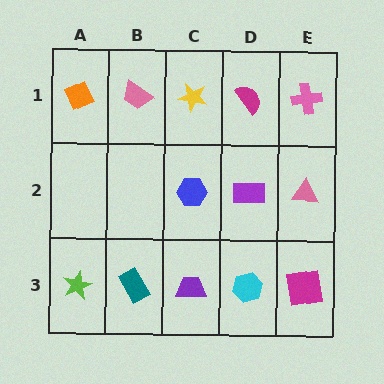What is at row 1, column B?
A pink trapezoid.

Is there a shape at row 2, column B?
No, that cell is empty.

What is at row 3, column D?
A cyan hexagon.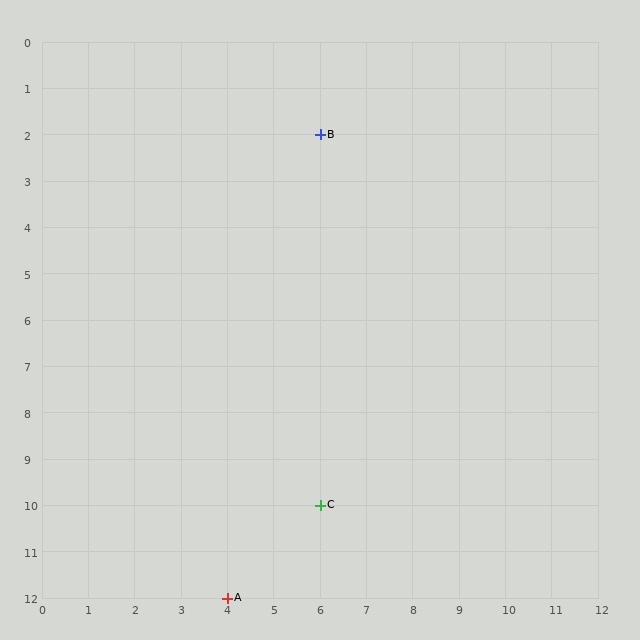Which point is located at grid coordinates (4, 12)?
Point A is at (4, 12).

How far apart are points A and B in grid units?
Points A and B are 2 columns and 10 rows apart (about 10.2 grid units diagonally).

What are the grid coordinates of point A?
Point A is at grid coordinates (4, 12).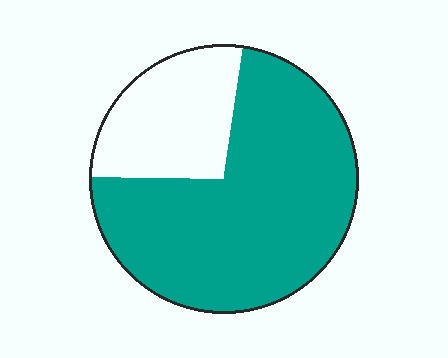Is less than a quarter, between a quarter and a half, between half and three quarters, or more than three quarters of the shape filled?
Between half and three quarters.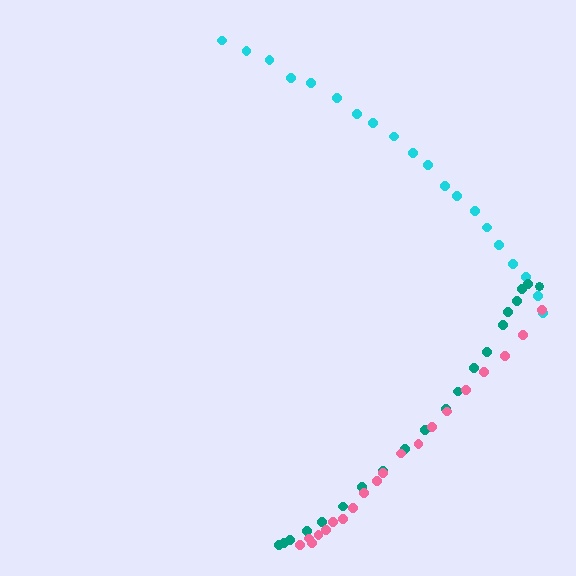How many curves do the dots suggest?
There are 3 distinct paths.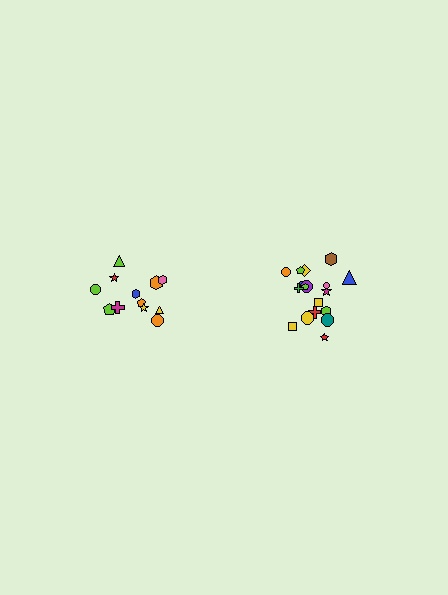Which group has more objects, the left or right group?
The right group.